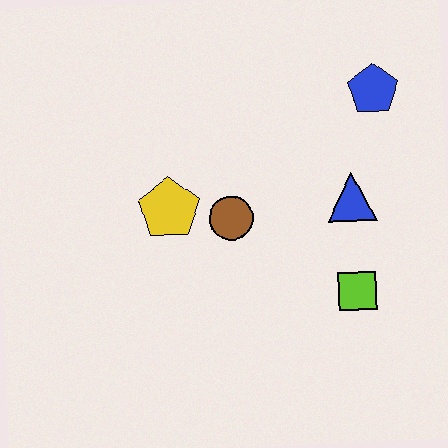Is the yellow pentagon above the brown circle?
Yes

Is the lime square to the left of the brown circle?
No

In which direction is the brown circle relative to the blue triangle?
The brown circle is to the left of the blue triangle.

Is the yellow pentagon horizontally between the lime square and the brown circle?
No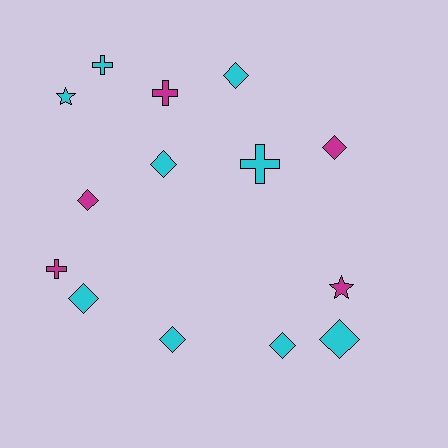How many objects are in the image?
There are 14 objects.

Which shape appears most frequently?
Diamond, with 8 objects.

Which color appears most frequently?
Cyan, with 9 objects.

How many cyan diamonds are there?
There are 6 cyan diamonds.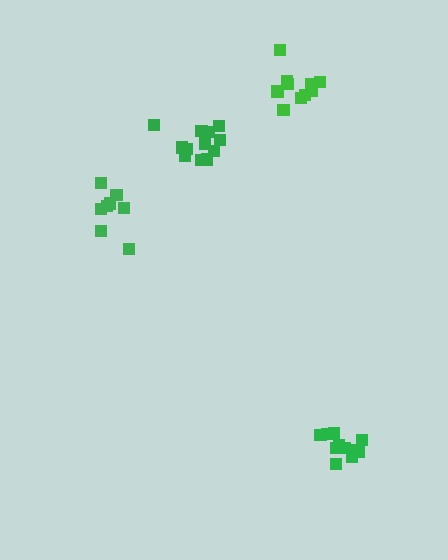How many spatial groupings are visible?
There are 4 spatial groupings.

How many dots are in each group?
Group 1: 8 dots, Group 2: 12 dots, Group 3: 11 dots, Group 4: 10 dots (41 total).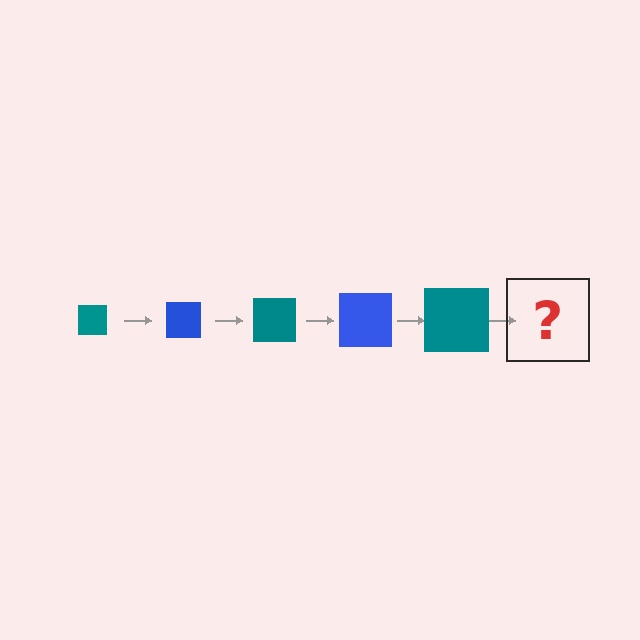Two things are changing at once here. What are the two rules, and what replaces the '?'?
The two rules are that the square grows larger each step and the color cycles through teal and blue. The '?' should be a blue square, larger than the previous one.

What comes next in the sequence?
The next element should be a blue square, larger than the previous one.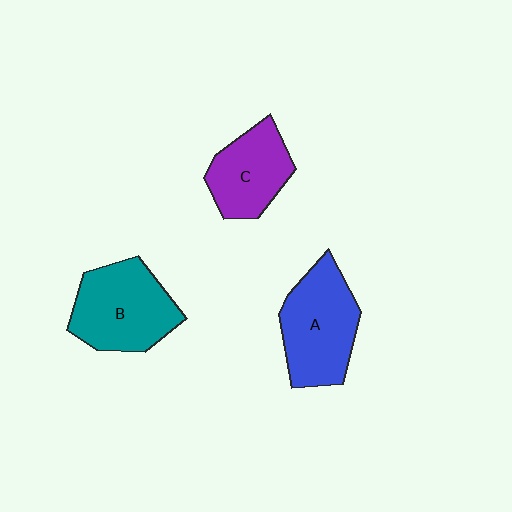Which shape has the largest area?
Shape A (blue).